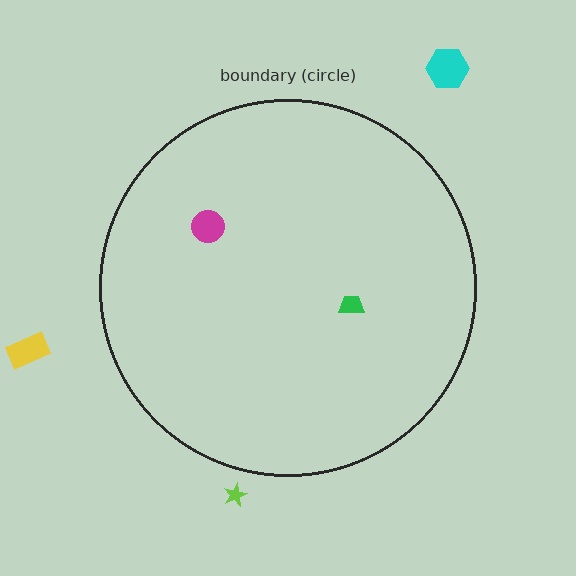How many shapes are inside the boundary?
2 inside, 3 outside.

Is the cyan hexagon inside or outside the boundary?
Outside.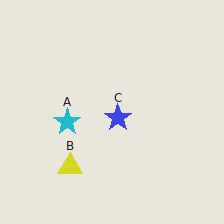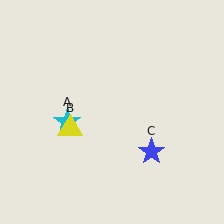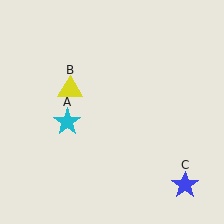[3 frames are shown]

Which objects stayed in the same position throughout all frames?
Cyan star (object A) remained stationary.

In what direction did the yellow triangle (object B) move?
The yellow triangle (object B) moved up.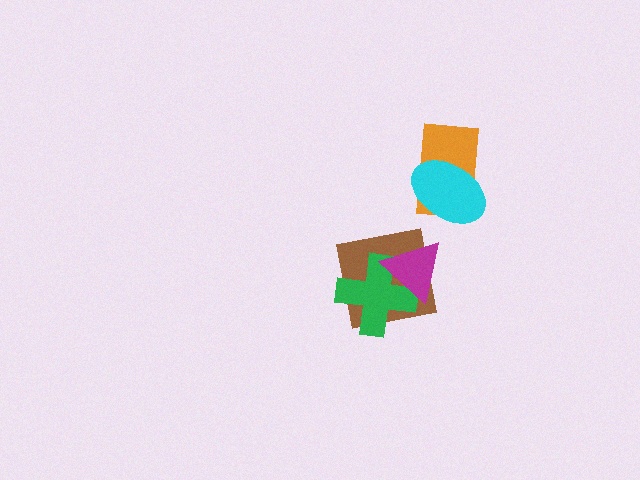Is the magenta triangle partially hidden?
No, no other shape covers it.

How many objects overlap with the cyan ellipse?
1 object overlaps with the cyan ellipse.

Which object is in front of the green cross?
The magenta triangle is in front of the green cross.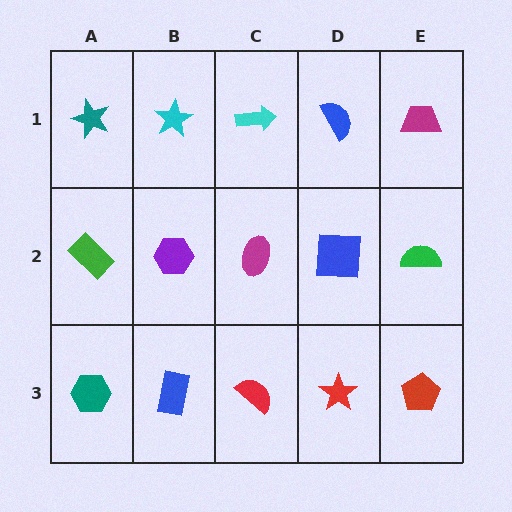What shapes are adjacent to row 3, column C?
A magenta ellipse (row 2, column C), a blue rectangle (row 3, column B), a red star (row 3, column D).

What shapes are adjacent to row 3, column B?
A purple hexagon (row 2, column B), a teal hexagon (row 3, column A), a red semicircle (row 3, column C).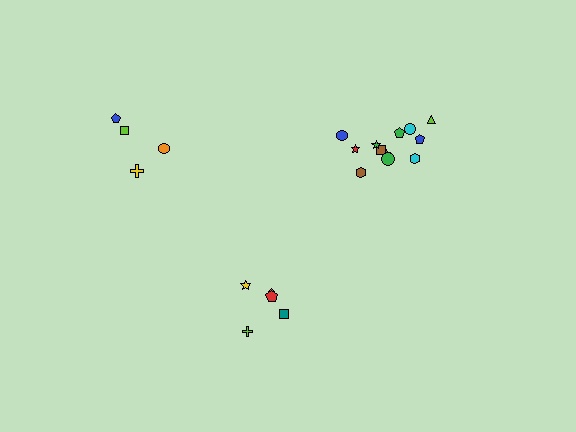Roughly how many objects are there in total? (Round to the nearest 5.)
Roughly 20 objects in total.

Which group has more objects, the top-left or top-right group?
The top-right group.